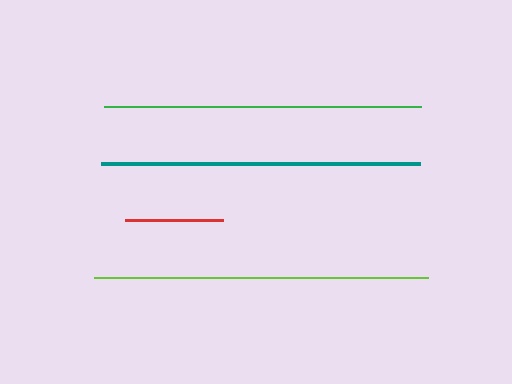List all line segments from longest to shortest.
From longest to shortest: lime, teal, green, red.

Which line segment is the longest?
The lime line is the longest at approximately 334 pixels.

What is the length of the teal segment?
The teal segment is approximately 319 pixels long.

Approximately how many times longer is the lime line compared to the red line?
The lime line is approximately 3.4 times the length of the red line.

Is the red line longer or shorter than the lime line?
The lime line is longer than the red line.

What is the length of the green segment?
The green segment is approximately 317 pixels long.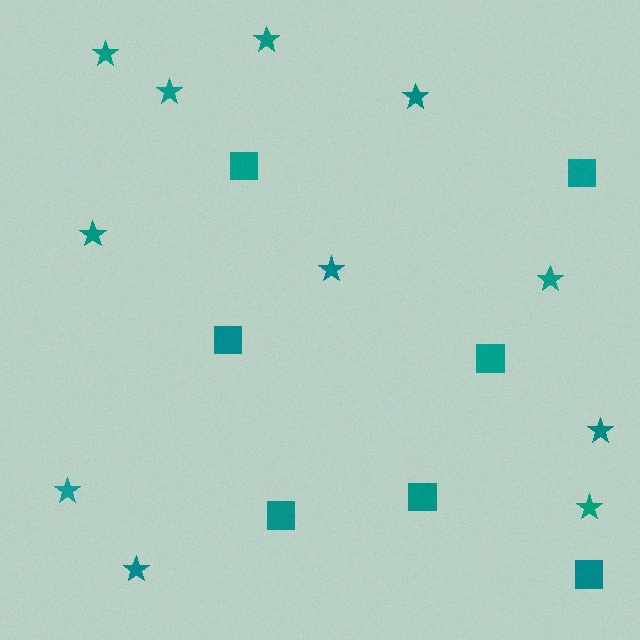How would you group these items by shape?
There are 2 groups: one group of squares (7) and one group of stars (11).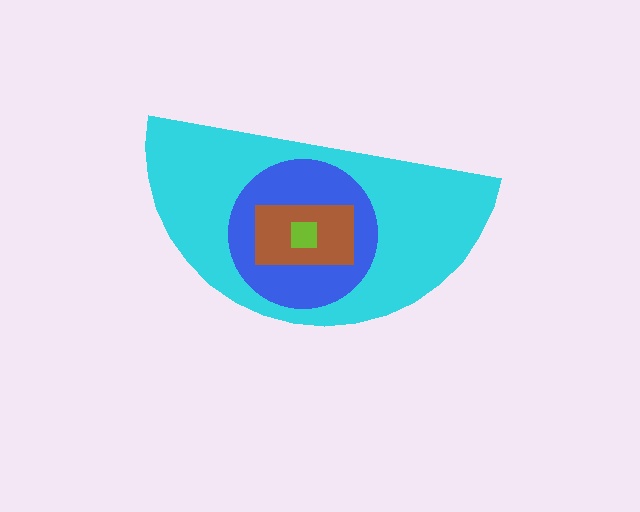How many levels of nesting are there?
4.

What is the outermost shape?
The cyan semicircle.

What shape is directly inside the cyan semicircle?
The blue circle.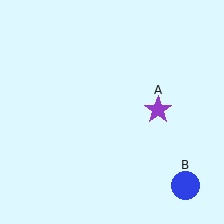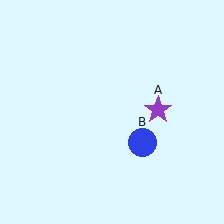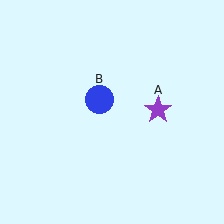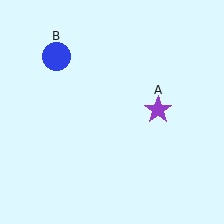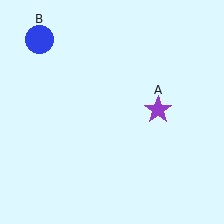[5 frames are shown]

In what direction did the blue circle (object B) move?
The blue circle (object B) moved up and to the left.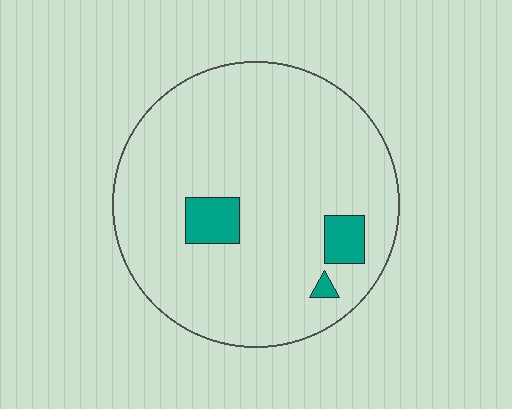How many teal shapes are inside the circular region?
3.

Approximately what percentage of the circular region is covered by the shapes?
Approximately 10%.